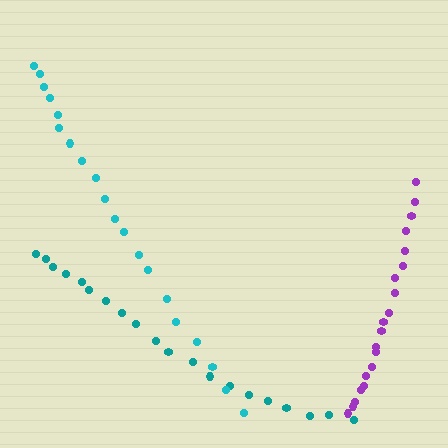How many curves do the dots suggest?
There are 3 distinct paths.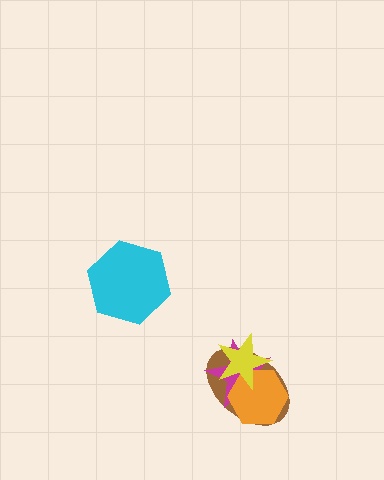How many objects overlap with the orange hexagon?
3 objects overlap with the orange hexagon.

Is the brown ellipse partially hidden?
Yes, it is partially covered by another shape.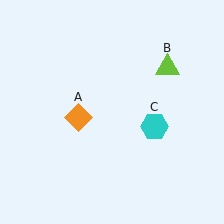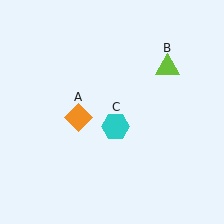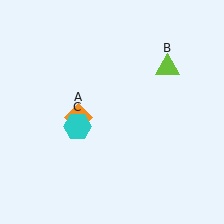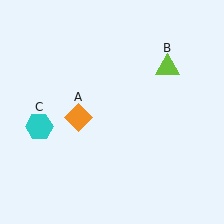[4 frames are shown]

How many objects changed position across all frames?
1 object changed position: cyan hexagon (object C).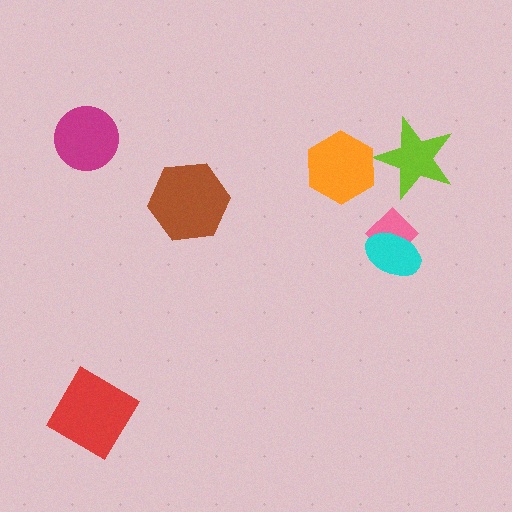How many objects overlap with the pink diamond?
1 object overlaps with the pink diamond.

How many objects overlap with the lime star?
0 objects overlap with the lime star.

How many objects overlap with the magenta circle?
0 objects overlap with the magenta circle.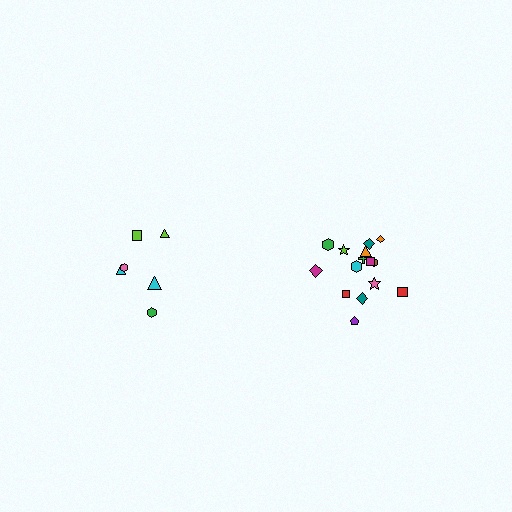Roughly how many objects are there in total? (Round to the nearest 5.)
Roughly 20 objects in total.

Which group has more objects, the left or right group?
The right group.